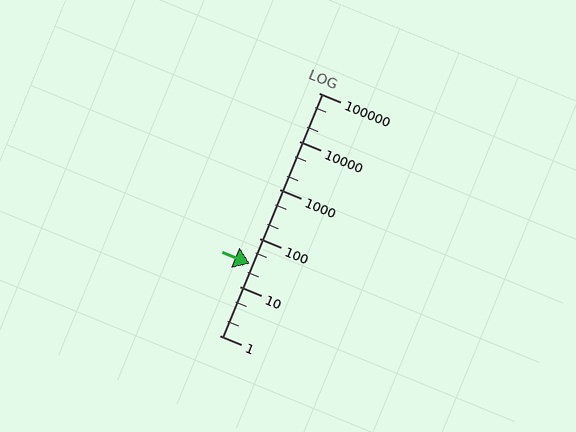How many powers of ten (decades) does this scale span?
The scale spans 5 decades, from 1 to 100000.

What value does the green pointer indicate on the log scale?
The pointer indicates approximately 30.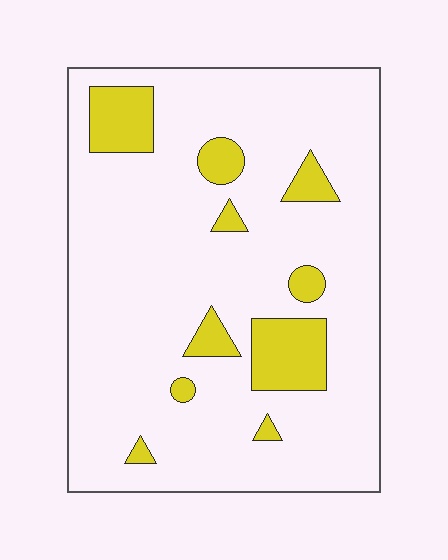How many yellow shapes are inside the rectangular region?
10.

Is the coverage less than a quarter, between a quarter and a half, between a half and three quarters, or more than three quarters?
Less than a quarter.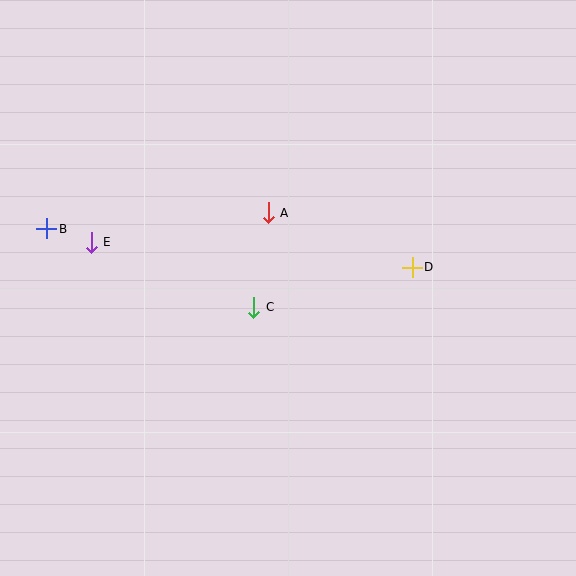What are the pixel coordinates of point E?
Point E is at (91, 242).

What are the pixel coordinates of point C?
Point C is at (254, 307).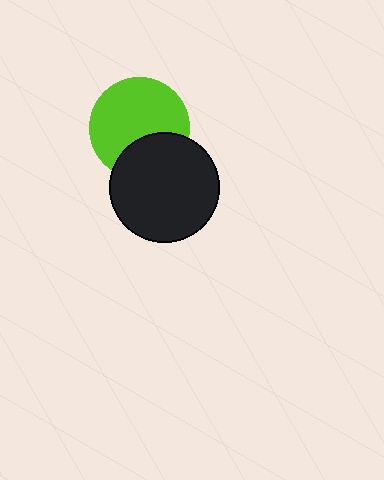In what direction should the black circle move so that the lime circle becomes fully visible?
The black circle should move down. That is the shortest direction to clear the overlap and leave the lime circle fully visible.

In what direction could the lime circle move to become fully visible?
The lime circle could move up. That would shift it out from behind the black circle entirely.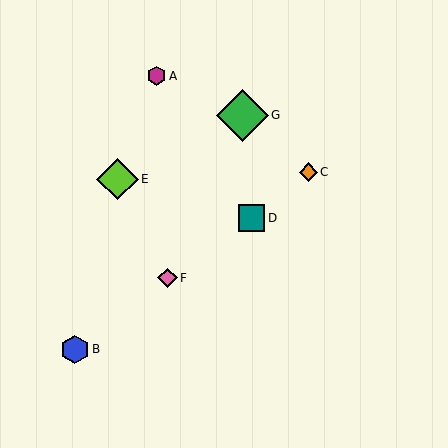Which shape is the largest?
The green diamond (labeled G) is the largest.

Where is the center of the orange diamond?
The center of the orange diamond is at (308, 172).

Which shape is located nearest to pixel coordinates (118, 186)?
The lime diamond (labeled E) at (117, 179) is nearest to that location.